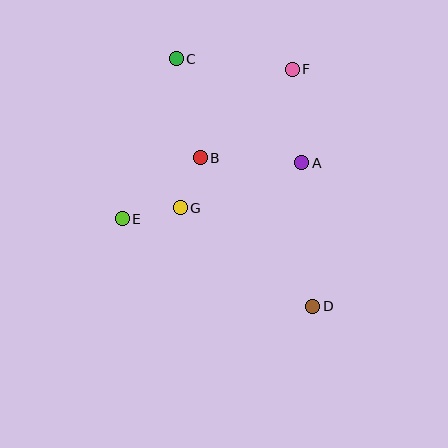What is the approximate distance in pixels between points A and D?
The distance between A and D is approximately 144 pixels.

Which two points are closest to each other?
Points B and G are closest to each other.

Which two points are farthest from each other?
Points C and D are farthest from each other.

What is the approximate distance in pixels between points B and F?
The distance between B and F is approximately 128 pixels.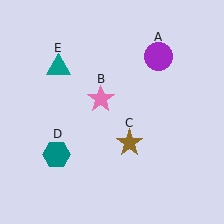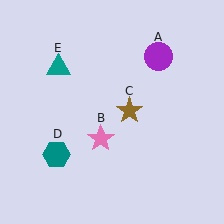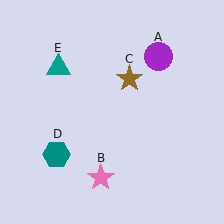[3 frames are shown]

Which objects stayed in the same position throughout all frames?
Purple circle (object A) and teal hexagon (object D) and teal triangle (object E) remained stationary.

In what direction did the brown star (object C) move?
The brown star (object C) moved up.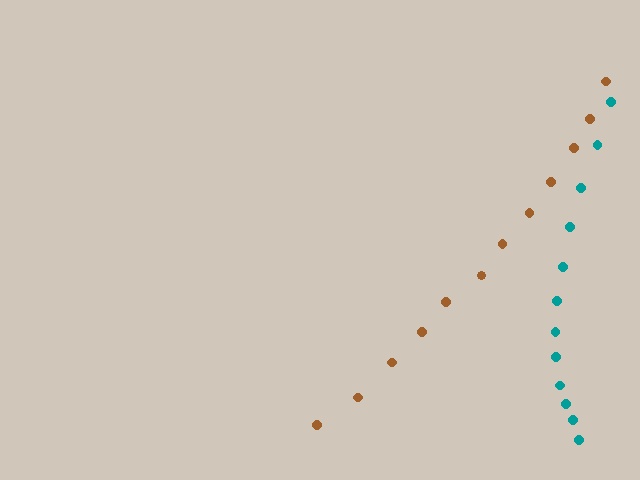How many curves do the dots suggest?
There are 2 distinct paths.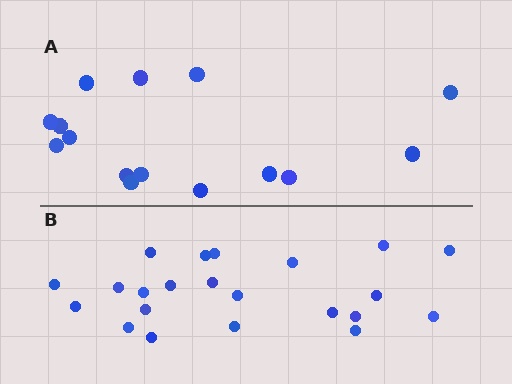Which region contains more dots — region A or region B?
Region B (the bottom region) has more dots.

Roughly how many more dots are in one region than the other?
Region B has roughly 8 or so more dots than region A.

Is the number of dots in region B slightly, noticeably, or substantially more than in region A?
Region B has substantially more. The ratio is roughly 1.5 to 1.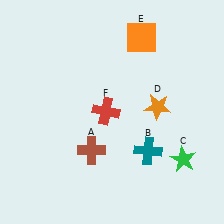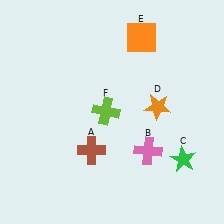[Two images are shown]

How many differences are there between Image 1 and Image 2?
There are 2 differences between the two images.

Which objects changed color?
B changed from teal to pink. F changed from red to lime.